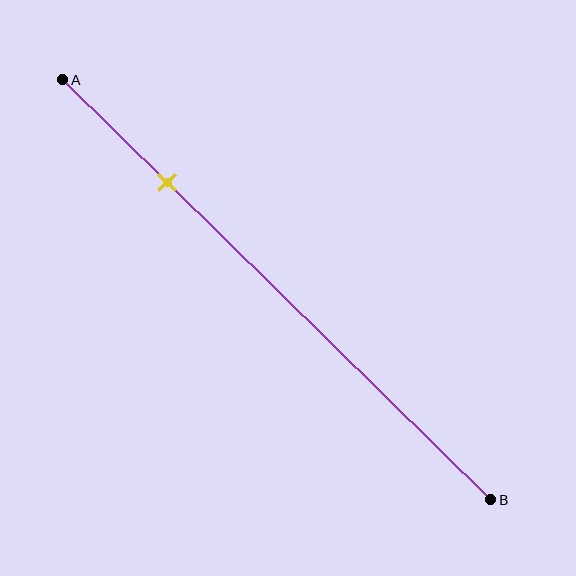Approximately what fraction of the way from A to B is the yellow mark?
The yellow mark is approximately 25% of the way from A to B.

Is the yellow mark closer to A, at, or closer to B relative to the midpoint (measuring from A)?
The yellow mark is closer to point A than the midpoint of segment AB.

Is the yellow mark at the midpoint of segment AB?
No, the mark is at about 25% from A, not at the 50% midpoint.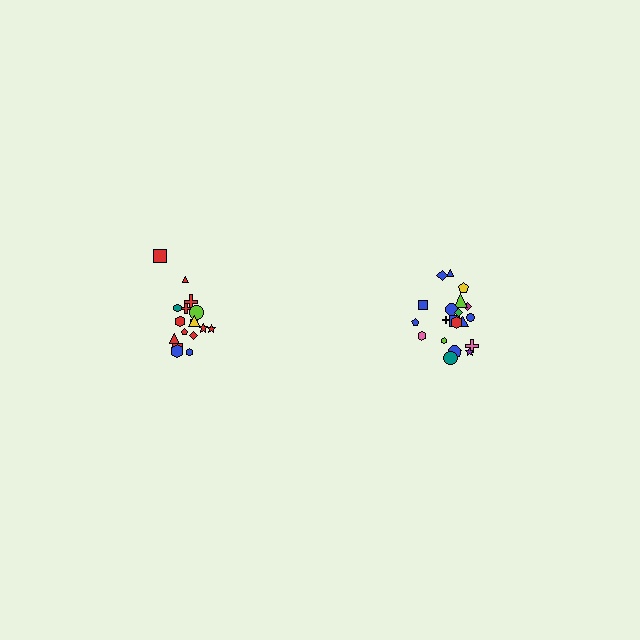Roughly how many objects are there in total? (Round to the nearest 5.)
Roughly 40 objects in total.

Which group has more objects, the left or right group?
The right group.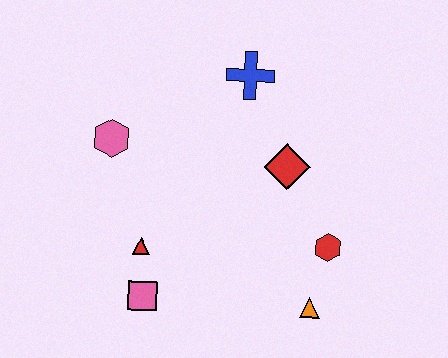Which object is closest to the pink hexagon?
The red triangle is closest to the pink hexagon.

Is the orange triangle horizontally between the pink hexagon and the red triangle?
No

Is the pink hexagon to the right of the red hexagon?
No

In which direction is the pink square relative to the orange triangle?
The pink square is to the left of the orange triangle.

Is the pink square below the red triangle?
Yes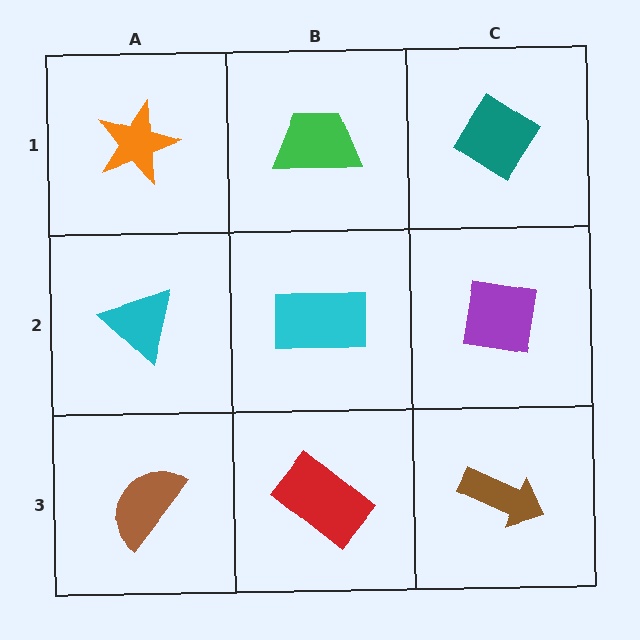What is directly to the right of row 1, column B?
A teal diamond.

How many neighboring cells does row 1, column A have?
2.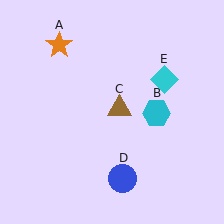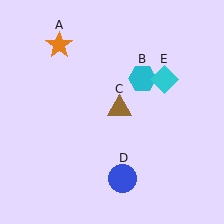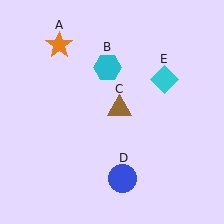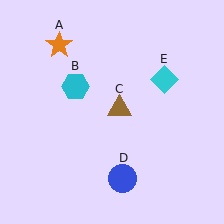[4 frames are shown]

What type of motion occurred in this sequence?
The cyan hexagon (object B) rotated counterclockwise around the center of the scene.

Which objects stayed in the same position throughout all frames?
Orange star (object A) and brown triangle (object C) and blue circle (object D) and cyan diamond (object E) remained stationary.